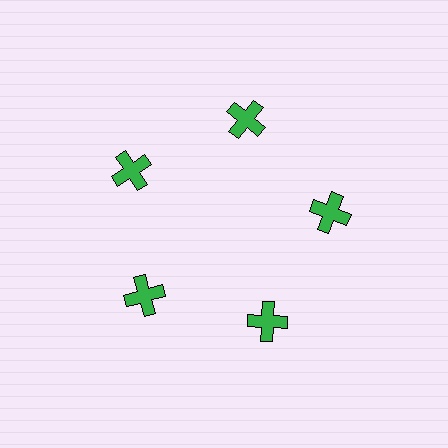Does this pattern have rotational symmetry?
Yes, this pattern has 5-fold rotational symmetry. It looks the same after rotating 72 degrees around the center.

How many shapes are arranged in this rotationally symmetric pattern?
There are 5 shapes, arranged in 5 groups of 1.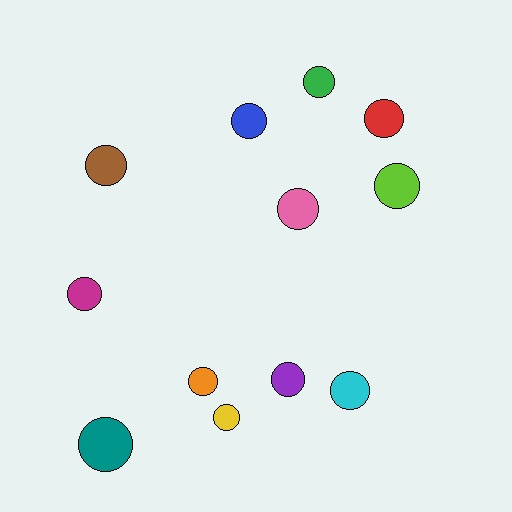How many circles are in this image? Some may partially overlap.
There are 12 circles.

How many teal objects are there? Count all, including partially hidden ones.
There is 1 teal object.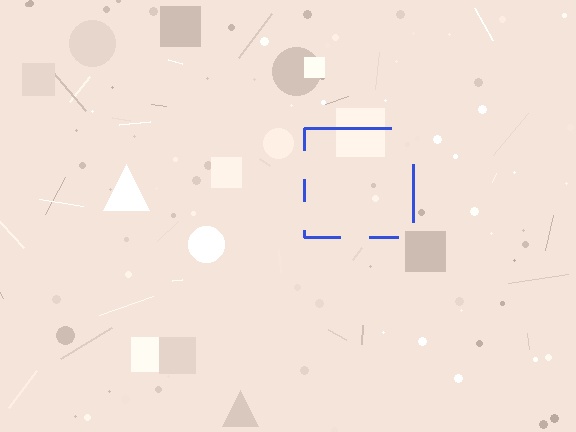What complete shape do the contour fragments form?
The contour fragments form a square.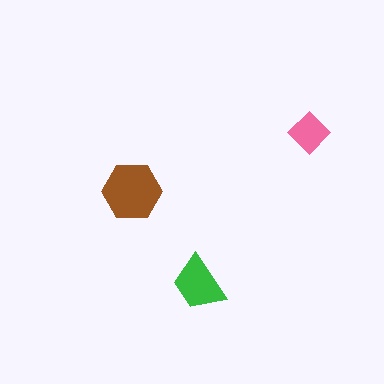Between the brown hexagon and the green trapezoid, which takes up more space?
The brown hexagon.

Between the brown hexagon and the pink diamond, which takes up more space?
The brown hexagon.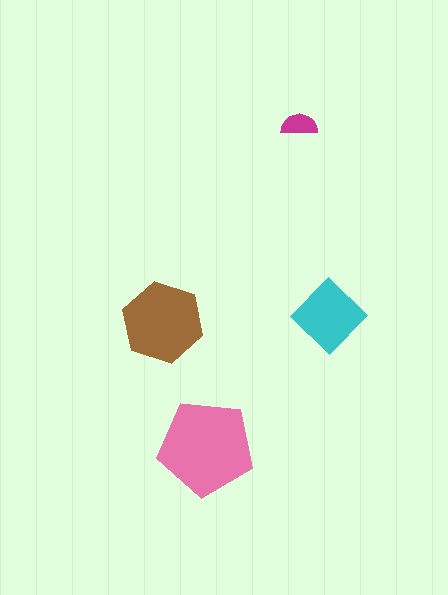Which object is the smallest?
The magenta semicircle.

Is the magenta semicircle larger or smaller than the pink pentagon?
Smaller.